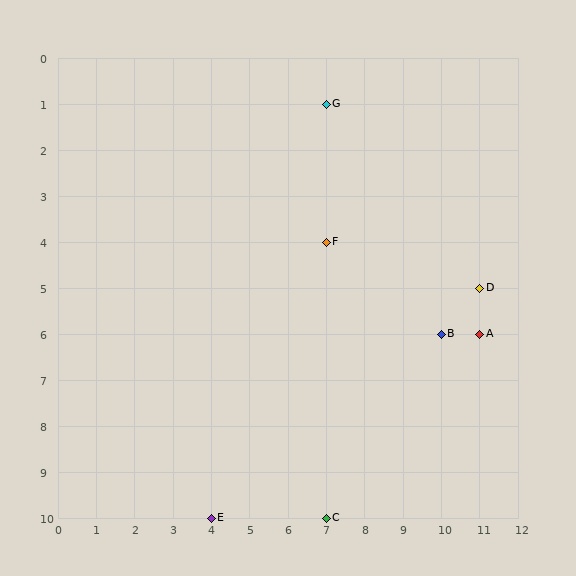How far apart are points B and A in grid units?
Points B and A are 1 column apart.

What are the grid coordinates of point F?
Point F is at grid coordinates (7, 4).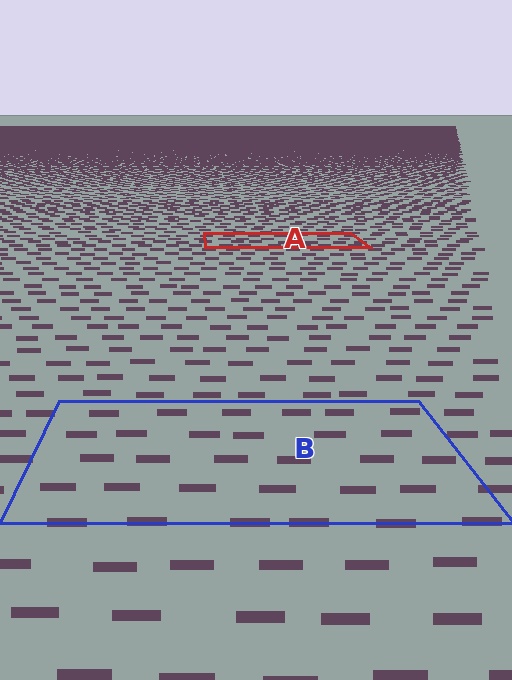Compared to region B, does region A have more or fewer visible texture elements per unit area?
Region A has more texture elements per unit area — they are packed more densely because it is farther away.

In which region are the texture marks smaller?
The texture marks are smaller in region A, because it is farther away.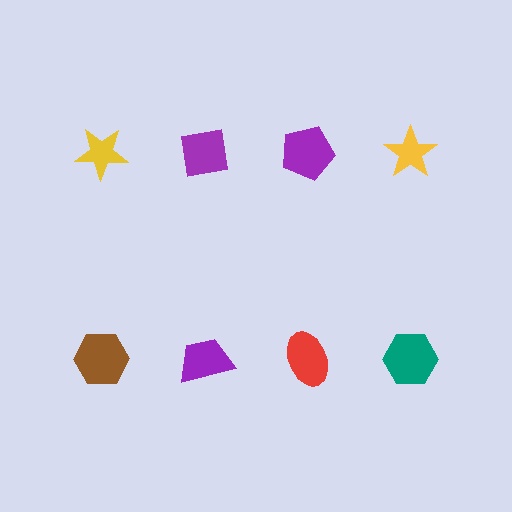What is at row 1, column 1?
A yellow star.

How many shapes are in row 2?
4 shapes.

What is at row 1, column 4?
A yellow star.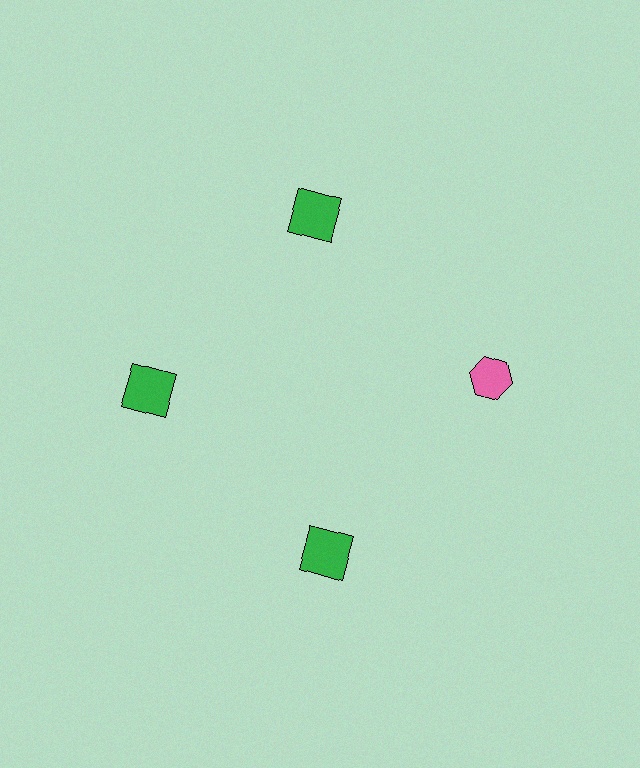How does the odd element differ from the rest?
It differs in both color (pink instead of green) and shape (hexagon instead of square).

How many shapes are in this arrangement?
There are 4 shapes arranged in a ring pattern.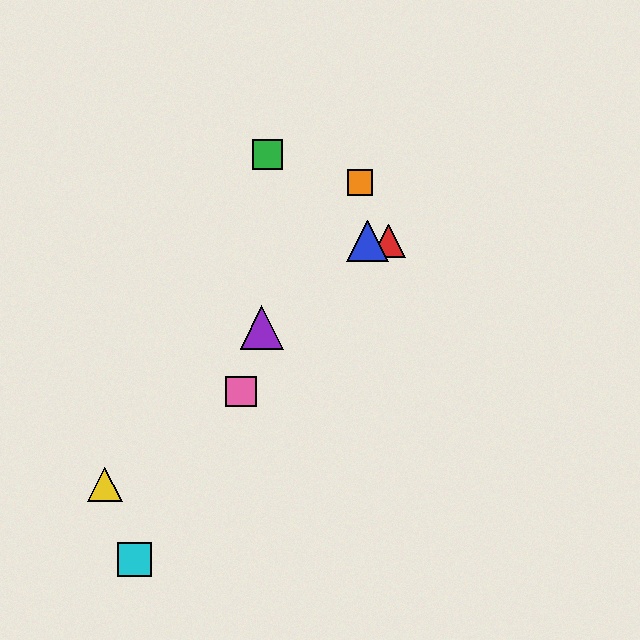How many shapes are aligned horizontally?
2 shapes (the red triangle, the blue triangle) are aligned horizontally.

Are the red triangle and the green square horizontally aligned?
No, the red triangle is at y≈241 and the green square is at y≈155.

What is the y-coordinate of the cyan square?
The cyan square is at y≈559.